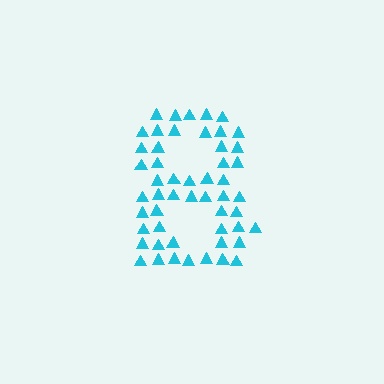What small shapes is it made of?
It is made of small triangles.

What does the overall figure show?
The overall figure shows the digit 8.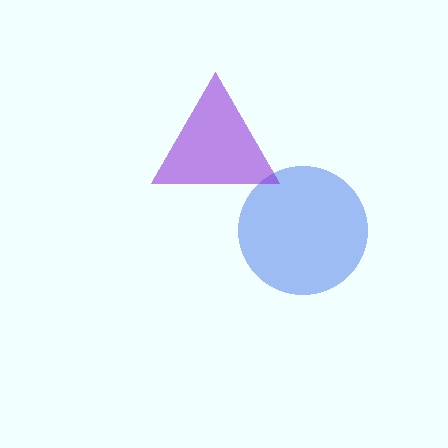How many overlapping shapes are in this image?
There are 2 overlapping shapes in the image.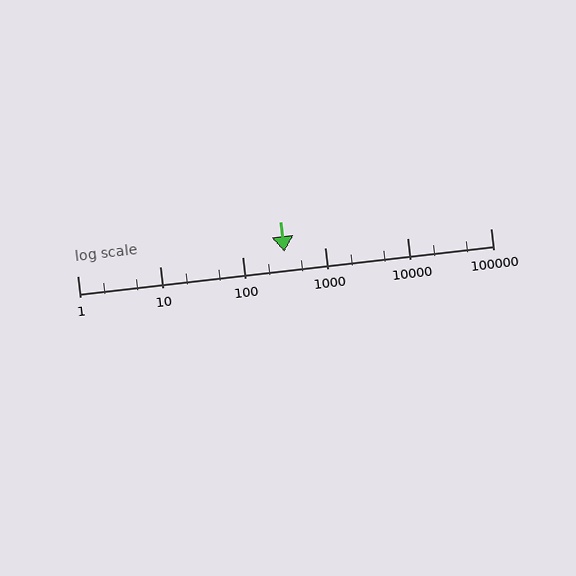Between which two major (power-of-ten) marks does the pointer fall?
The pointer is between 100 and 1000.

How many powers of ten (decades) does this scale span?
The scale spans 5 decades, from 1 to 100000.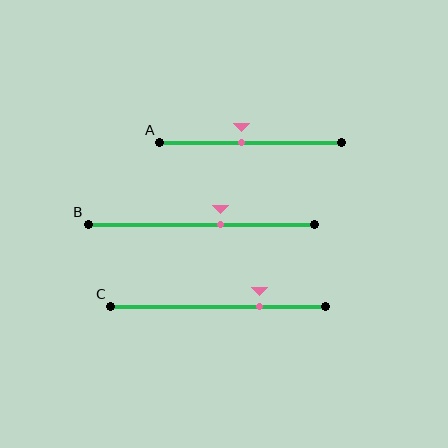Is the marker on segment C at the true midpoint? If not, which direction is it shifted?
No, the marker on segment C is shifted to the right by about 19% of the segment length.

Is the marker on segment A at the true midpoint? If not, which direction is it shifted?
No, the marker on segment A is shifted to the left by about 5% of the segment length.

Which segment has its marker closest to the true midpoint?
Segment A has its marker closest to the true midpoint.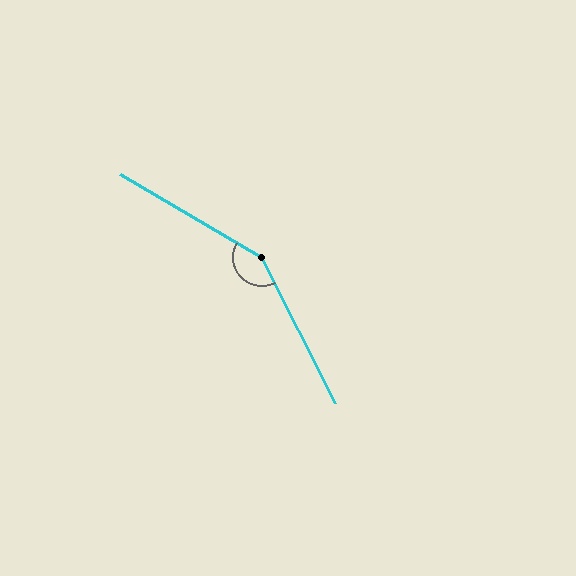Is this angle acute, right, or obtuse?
It is obtuse.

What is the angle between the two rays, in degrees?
Approximately 147 degrees.